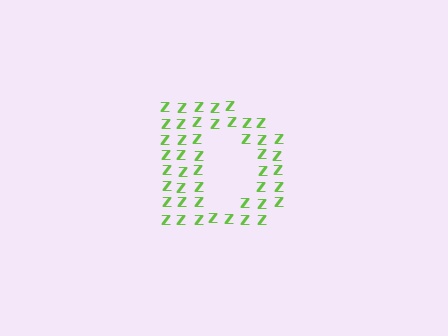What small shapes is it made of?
It is made of small letter Z's.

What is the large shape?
The large shape is the letter D.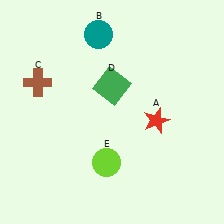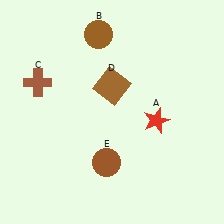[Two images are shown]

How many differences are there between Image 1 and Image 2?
There are 3 differences between the two images.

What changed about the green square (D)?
In Image 1, D is green. In Image 2, it changed to brown.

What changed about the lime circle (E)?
In Image 1, E is lime. In Image 2, it changed to brown.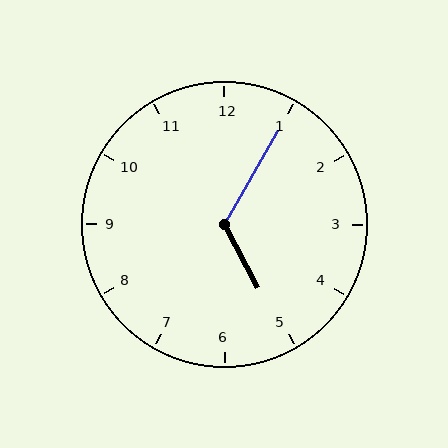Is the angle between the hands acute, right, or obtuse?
It is obtuse.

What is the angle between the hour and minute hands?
Approximately 122 degrees.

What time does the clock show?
5:05.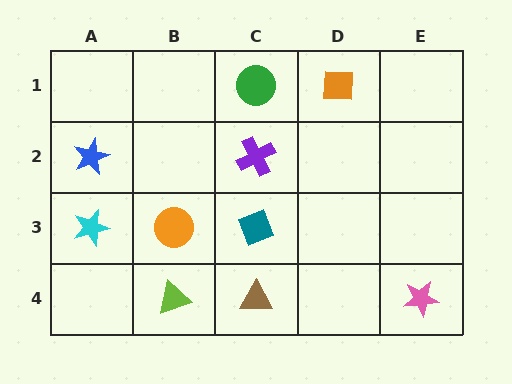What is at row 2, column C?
A purple cross.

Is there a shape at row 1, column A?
No, that cell is empty.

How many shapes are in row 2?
2 shapes.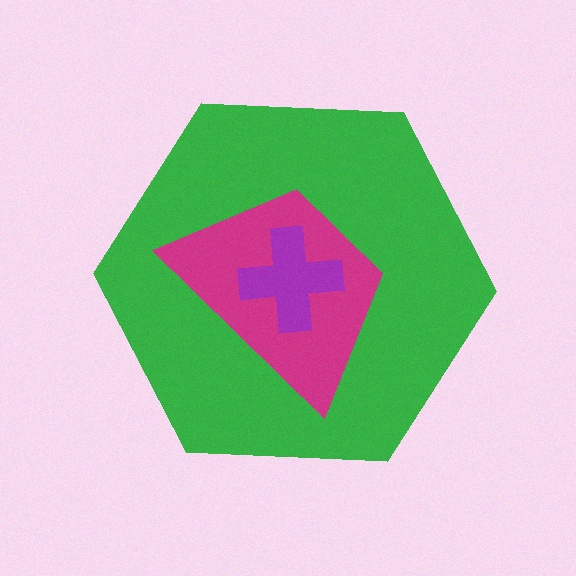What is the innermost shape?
The purple cross.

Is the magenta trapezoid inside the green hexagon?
Yes.